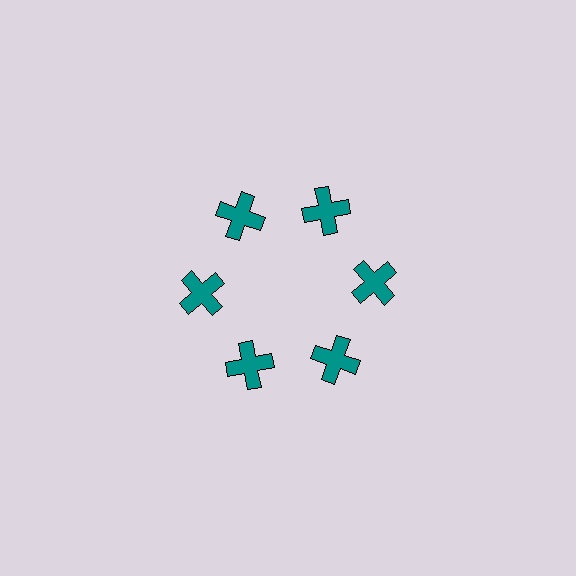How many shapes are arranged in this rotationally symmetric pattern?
There are 6 shapes, arranged in 6 groups of 1.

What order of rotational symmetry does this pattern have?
This pattern has 6-fold rotational symmetry.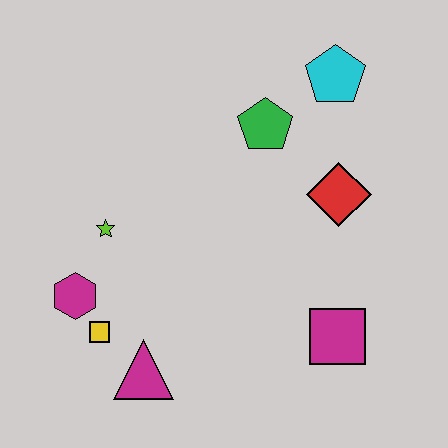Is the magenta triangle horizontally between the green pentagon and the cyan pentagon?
No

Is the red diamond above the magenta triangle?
Yes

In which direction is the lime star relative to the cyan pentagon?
The lime star is to the left of the cyan pentagon.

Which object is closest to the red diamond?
The green pentagon is closest to the red diamond.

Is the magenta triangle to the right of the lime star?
Yes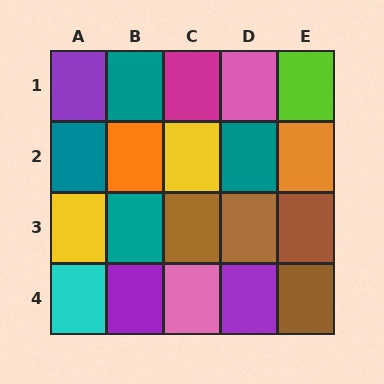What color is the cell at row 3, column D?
Brown.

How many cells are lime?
1 cell is lime.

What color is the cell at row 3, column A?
Yellow.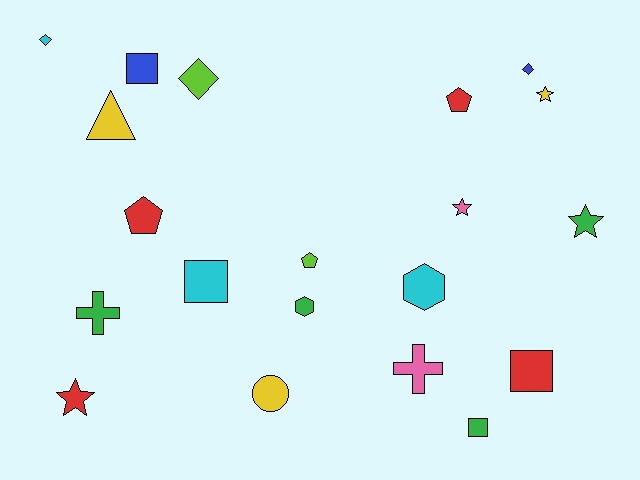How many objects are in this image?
There are 20 objects.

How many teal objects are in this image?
There are no teal objects.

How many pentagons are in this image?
There are 3 pentagons.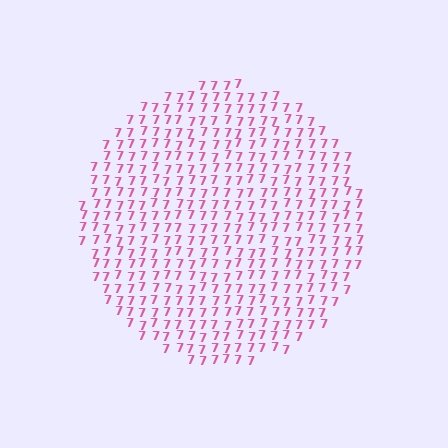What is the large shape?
The large shape is a circle.